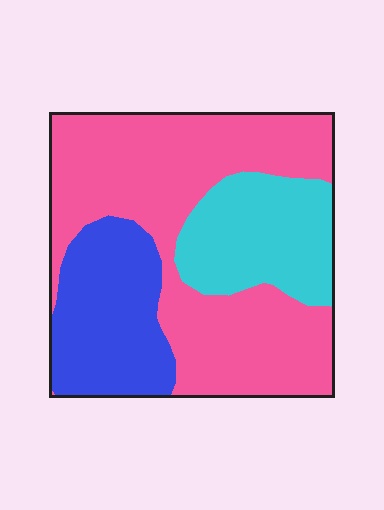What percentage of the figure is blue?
Blue takes up less than a quarter of the figure.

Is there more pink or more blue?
Pink.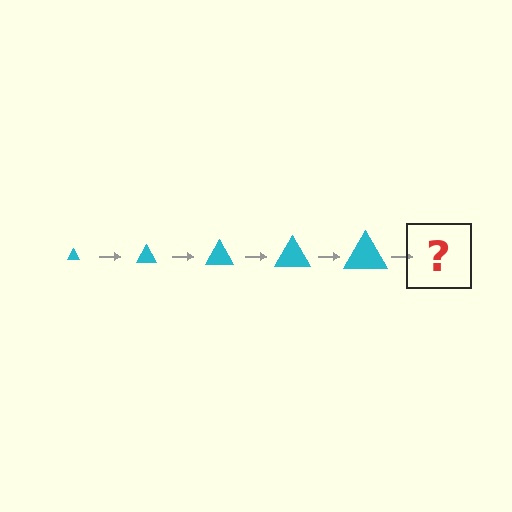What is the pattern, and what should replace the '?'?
The pattern is that the triangle gets progressively larger each step. The '?' should be a cyan triangle, larger than the previous one.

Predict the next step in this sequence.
The next step is a cyan triangle, larger than the previous one.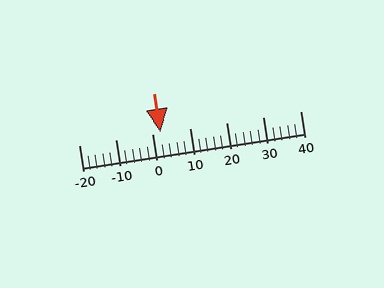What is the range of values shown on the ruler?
The ruler shows values from -20 to 40.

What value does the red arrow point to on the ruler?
The red arrow points to approximately 2.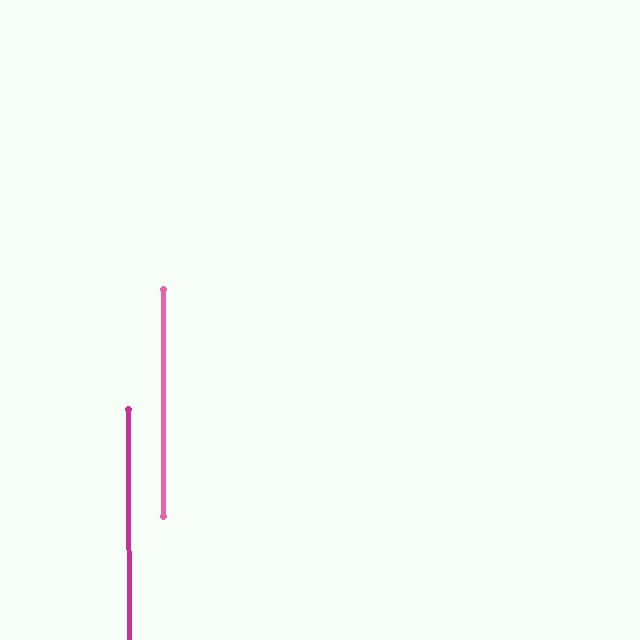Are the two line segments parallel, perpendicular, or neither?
Parallel — their directions differ by only 0.2°.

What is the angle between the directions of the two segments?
Approximately 0 degrees.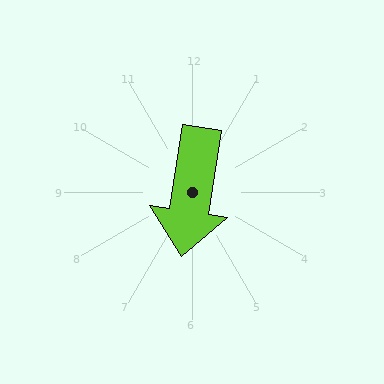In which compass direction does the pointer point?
South.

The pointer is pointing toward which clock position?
Roughly 6 o'clock.